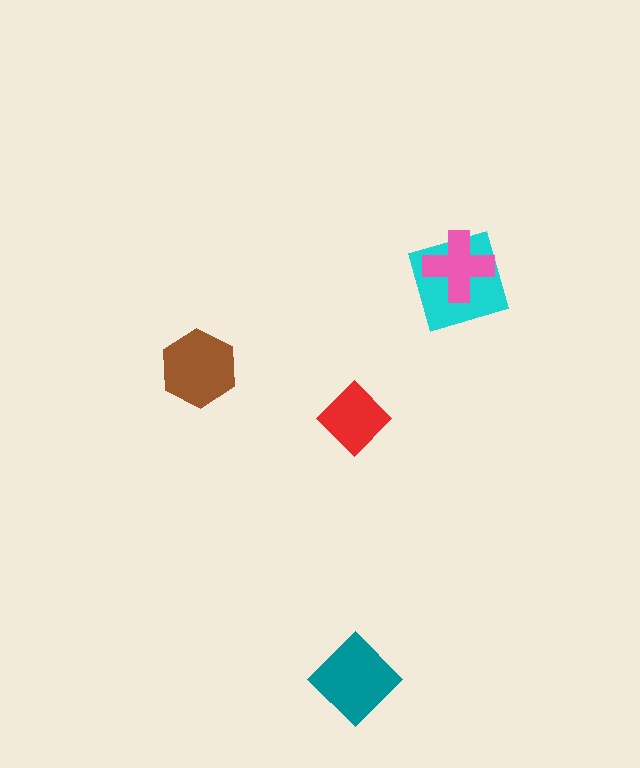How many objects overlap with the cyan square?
1 object overlaps with the cyan square.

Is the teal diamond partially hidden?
No, no other shape covers it.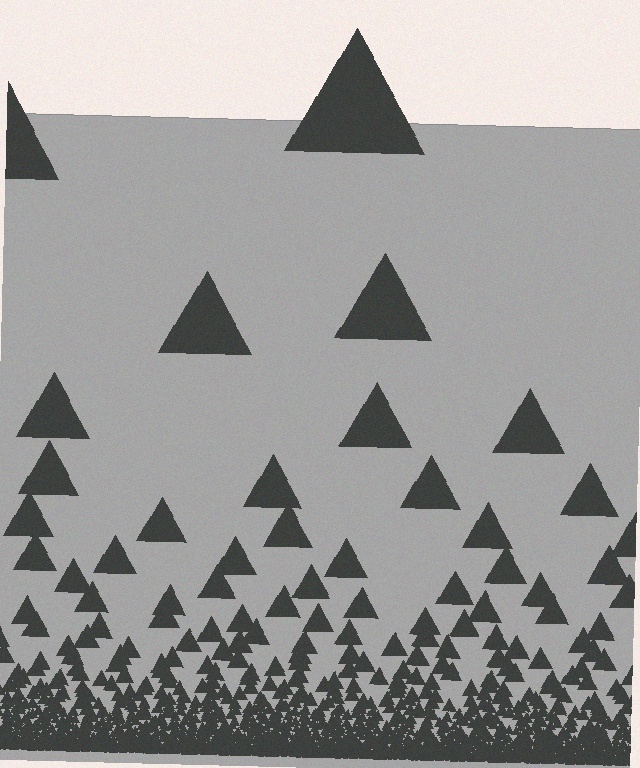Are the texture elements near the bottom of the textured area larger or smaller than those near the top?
Smaller. The gradient is inverted — elements near the bottom are smaller and denser.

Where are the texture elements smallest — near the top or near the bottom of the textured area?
Near the bottom.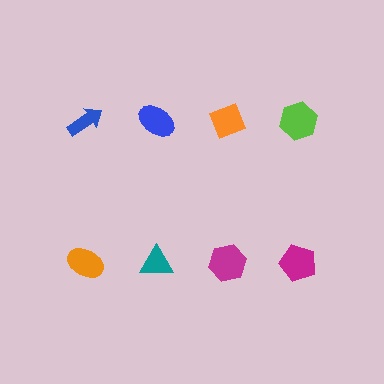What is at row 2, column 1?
An orange ellipse.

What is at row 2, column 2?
A teal triangle.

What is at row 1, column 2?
A blue ellipse.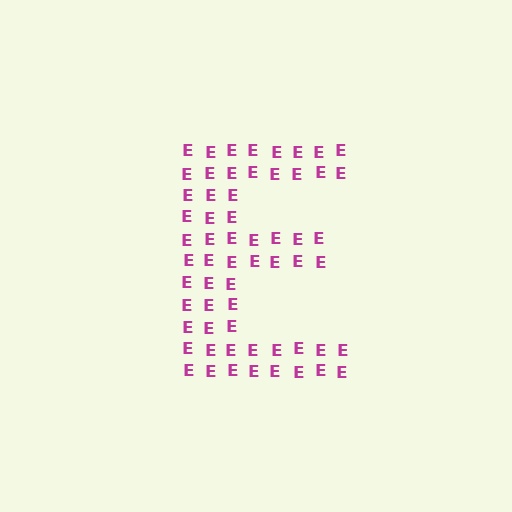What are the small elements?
The small elements are letter E's.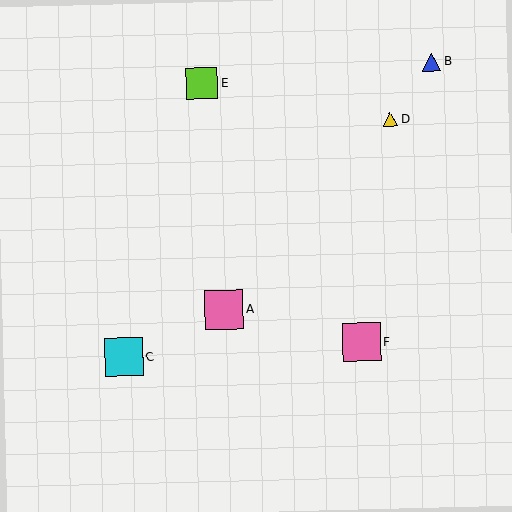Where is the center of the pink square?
The center of the pink square is at (361, 342).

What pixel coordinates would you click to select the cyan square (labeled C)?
Click at (124, 357) to select the cyan square C.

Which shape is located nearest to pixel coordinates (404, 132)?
The yellow triangle (labeled D) at (390, 119) is nearest to that location.